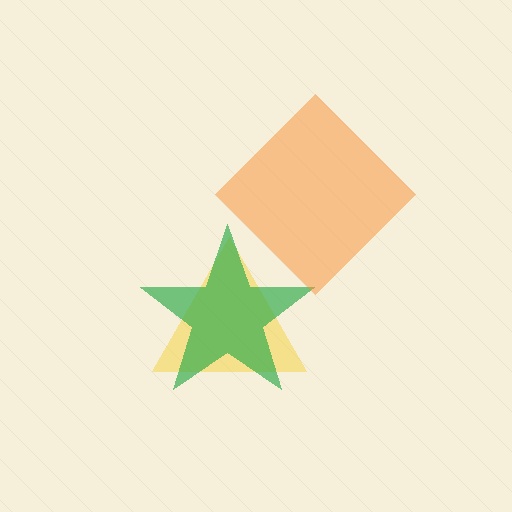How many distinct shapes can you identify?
There are 3 distinct shapes: a yellow triangle, a green star, an orange diamond.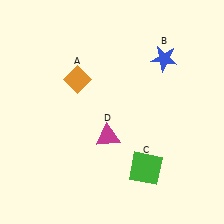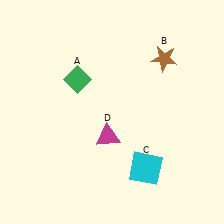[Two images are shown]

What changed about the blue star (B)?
In Image 1, B is blue. In Image 2, it changed to brown.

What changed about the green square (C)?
In Image 1, C is green. In Image 2, it changed to cyan.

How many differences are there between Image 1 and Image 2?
There are 3 differences between the two images.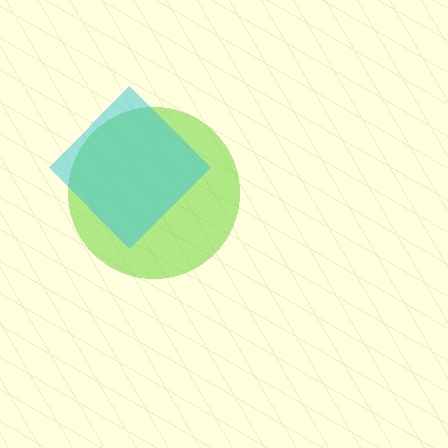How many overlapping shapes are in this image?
There are 2 overlapping shapes in the image.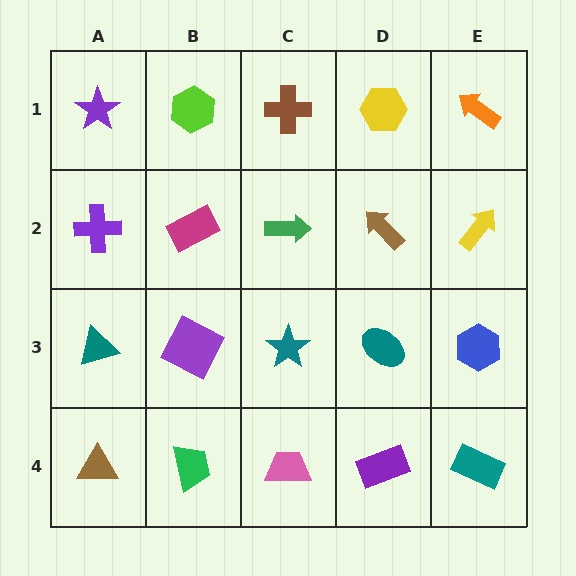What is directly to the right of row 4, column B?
A pink trapezoid.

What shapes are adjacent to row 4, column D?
A teal ellipse (row 3, column D), a pink trapezoid (row 4, column C), a teal rectangle (row 4, column E).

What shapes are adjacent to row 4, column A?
A teal triangle (row 3, column A), a green trapezoid (row 4, column B).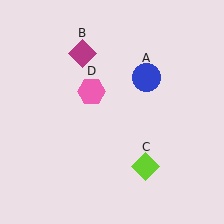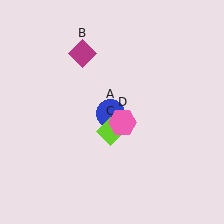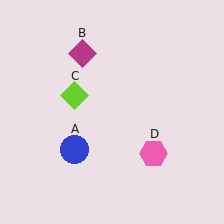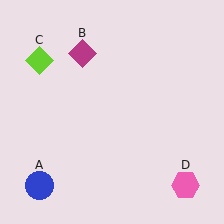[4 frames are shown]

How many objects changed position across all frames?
3 objects changed position: blue circle (object A), lime diamond (object C), pink hexagon (object D).